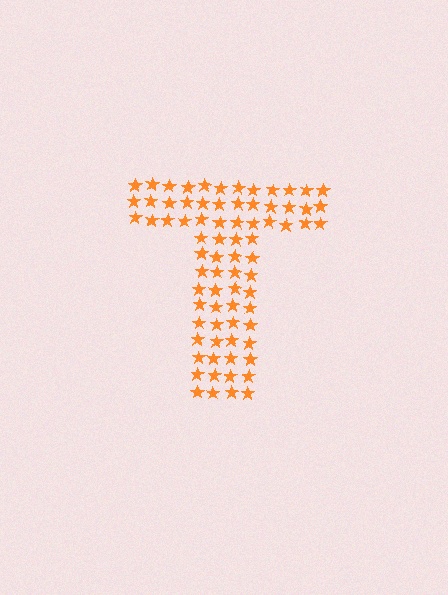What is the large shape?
The large shape is the letter T.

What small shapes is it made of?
It is made of small stars.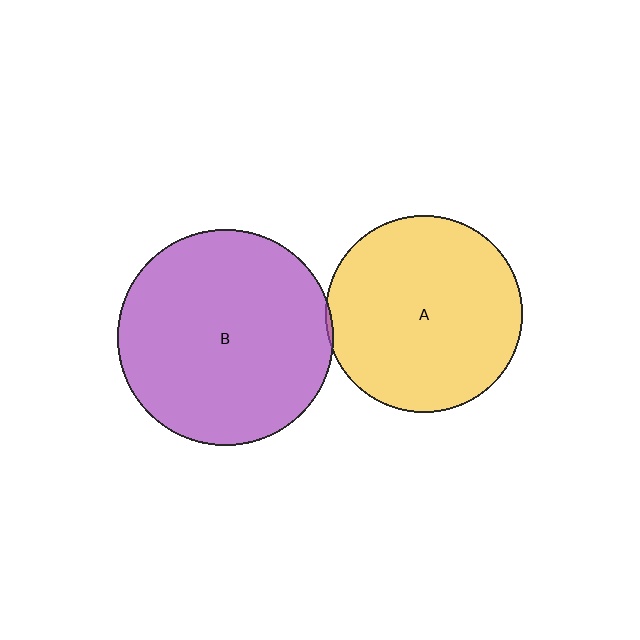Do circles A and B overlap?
Yes.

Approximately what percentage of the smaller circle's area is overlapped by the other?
Approximately 5%.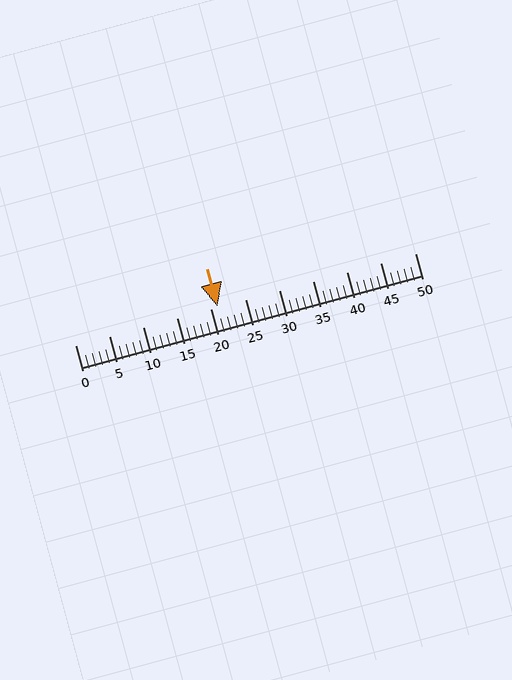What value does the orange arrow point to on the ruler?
The orange arrow points to approximately 21.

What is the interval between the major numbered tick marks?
The major tick marks are spaced 5 units apart.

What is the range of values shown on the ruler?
The ruler shows values from 0 to 50.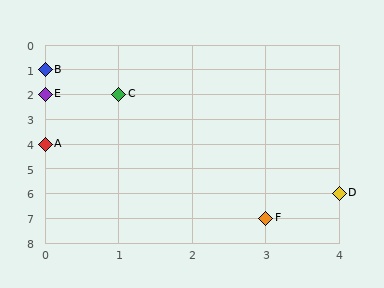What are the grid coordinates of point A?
Point A is at grid coordinates (0, 4).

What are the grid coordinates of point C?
Point C is at grid coordinates (1, 2).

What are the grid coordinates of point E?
Point E is at grid coordinates (0, 2).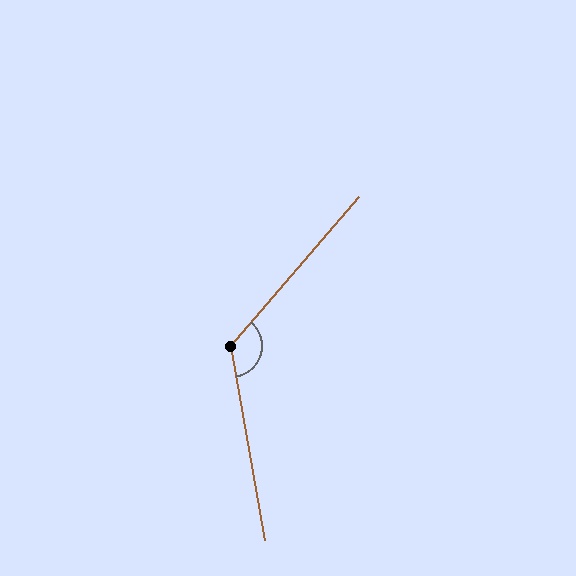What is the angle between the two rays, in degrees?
Approximately 129 degrees.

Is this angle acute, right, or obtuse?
It is obtuse.